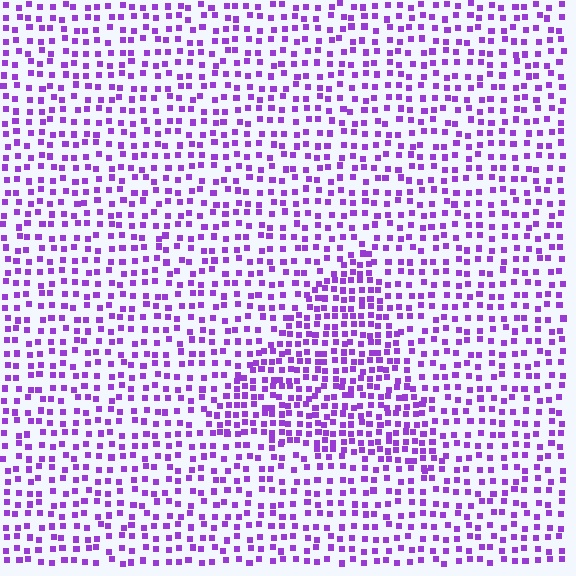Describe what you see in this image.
The image contains small purple elements arranged at two different densities. A triangle-shaped region is visible where the elements are more densely packed than the surrounding area.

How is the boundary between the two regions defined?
The boundary is defined by a change in element density (approximately 1.7x ratio). All elements are the same color, size, and shape.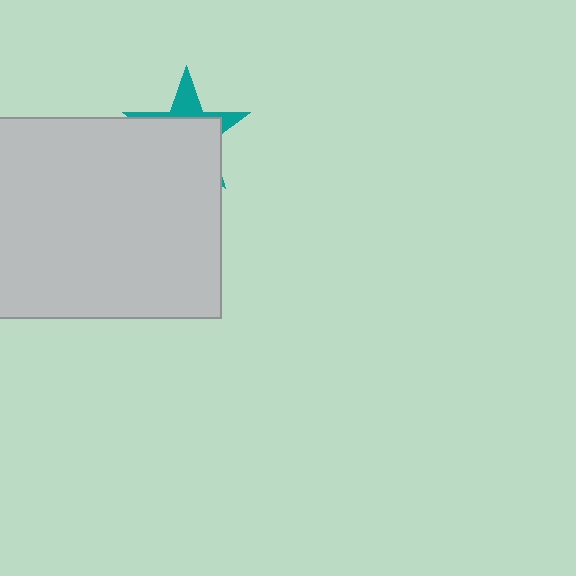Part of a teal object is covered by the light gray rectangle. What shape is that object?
It is a star.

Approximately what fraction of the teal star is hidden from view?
Roughly 69% of the teal star is hidden behind the light gray rectangle.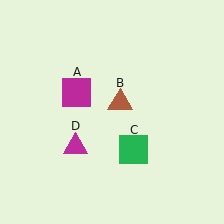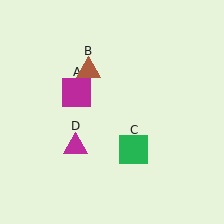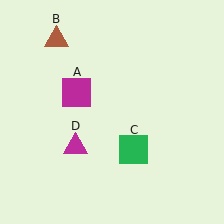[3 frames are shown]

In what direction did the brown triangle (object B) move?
The brown triangle (object B) moved up and to the left.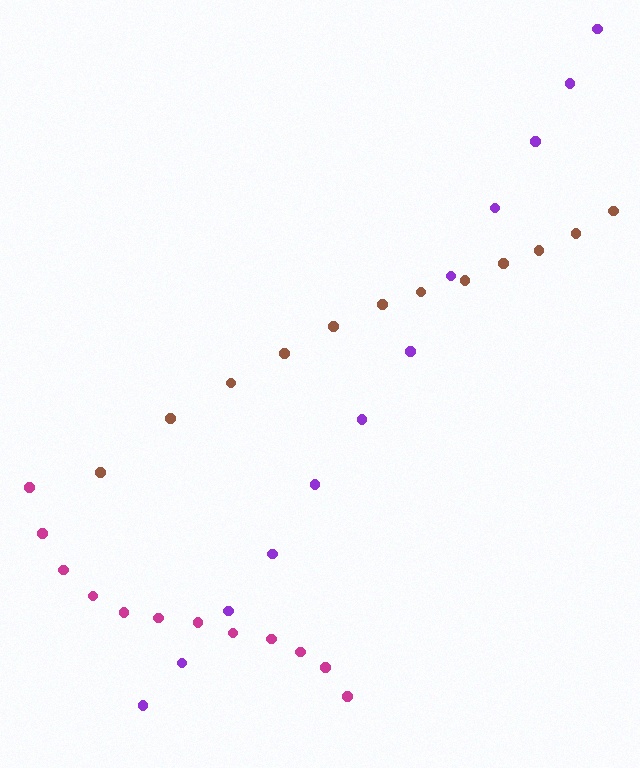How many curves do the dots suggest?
There are 3 distinct paths.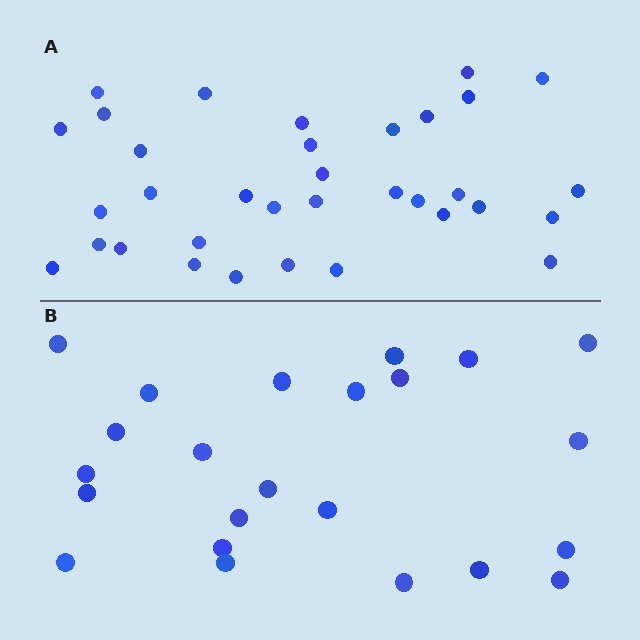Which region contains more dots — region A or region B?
Region A (the top region) has more dots.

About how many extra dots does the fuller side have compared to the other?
Region A has roughly 12 or so more dots than region B.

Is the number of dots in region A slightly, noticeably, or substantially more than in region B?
Region A has substantially more. The ratio is roughly 1.5 to 1.